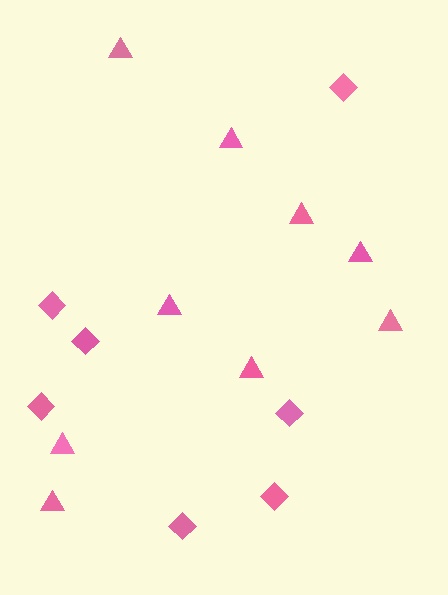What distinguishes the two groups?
There are 2 groups: one group of diamonds (7) and one group of triangles (9).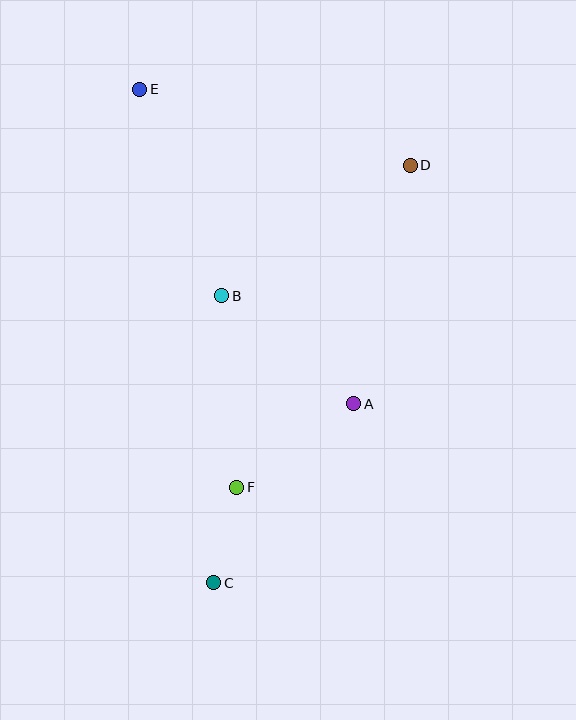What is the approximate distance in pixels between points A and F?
The distance between A and F is approximately 144 pixels.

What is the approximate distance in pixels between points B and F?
The distance between B and F is approximately 192 pixels.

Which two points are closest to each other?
Points C and F are closest to each other.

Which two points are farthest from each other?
Points C and E are farthest from each other.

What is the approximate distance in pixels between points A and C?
The distance between A and C is approximately 227 pixels.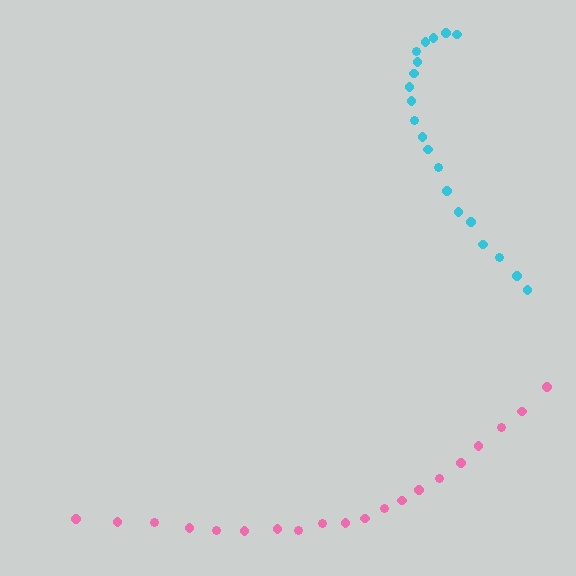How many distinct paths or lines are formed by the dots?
There are 2 distinct paths.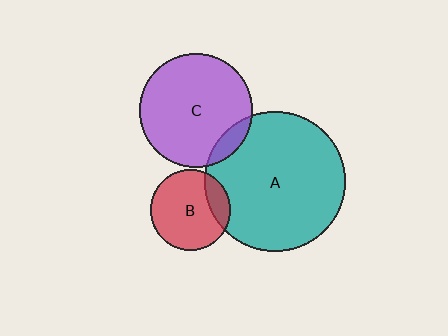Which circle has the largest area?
Circle A (teal).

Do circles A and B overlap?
Yes.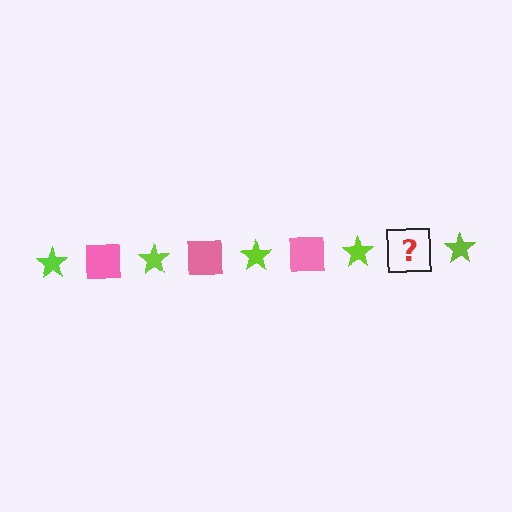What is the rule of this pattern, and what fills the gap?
The rule is that the pattern alternates between lime star and pink square. The gap should be filled with a pink square.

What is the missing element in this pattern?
The missing element is a pink square.